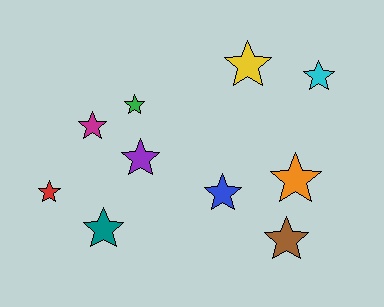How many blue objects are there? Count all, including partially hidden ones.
There is 1 blue object.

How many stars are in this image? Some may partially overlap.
There are 10 stars.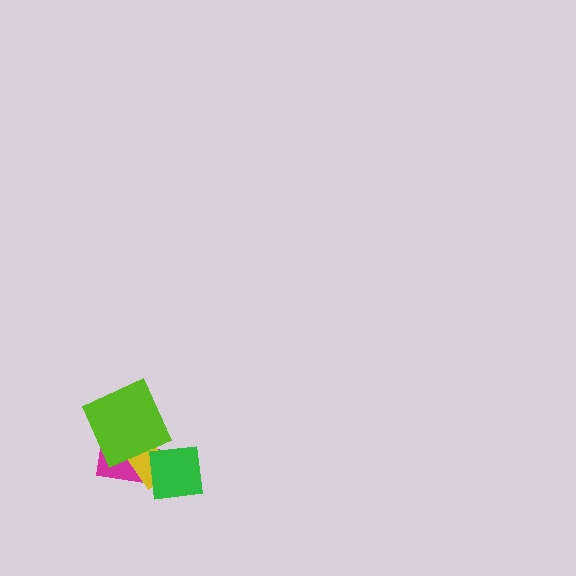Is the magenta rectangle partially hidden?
Yes, it is partially covered by another shape.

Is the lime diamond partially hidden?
No, no other shape covers it.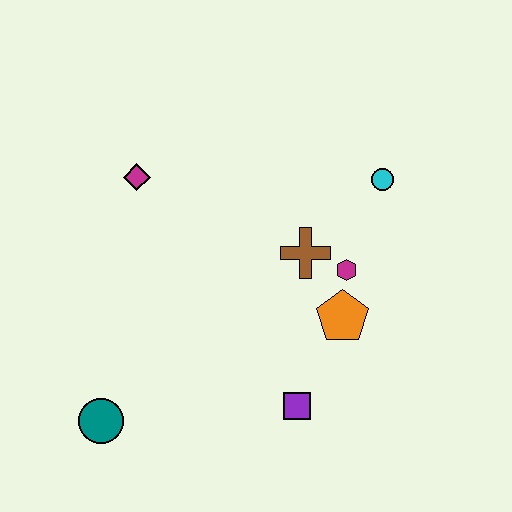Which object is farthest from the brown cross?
The teal circle is farthest from the brown cross.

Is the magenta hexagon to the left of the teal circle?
No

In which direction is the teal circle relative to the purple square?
The teal circle is to the left of the purple square.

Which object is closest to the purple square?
The orange pentagon is closest to the purple square.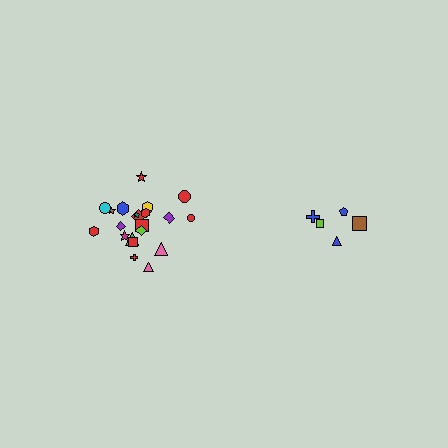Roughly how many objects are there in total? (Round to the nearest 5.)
Roughly 25 objects in total.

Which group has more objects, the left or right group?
The left group.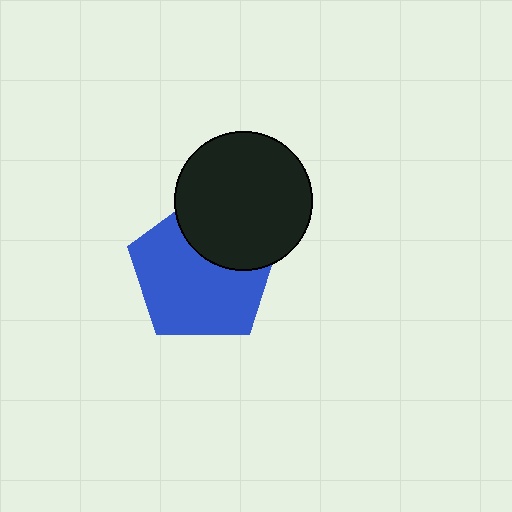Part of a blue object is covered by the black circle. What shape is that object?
It is a pentagon.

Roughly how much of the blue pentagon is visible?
Most of it is visible (roughly 69%).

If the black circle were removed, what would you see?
You would see the complete blue pentagon.